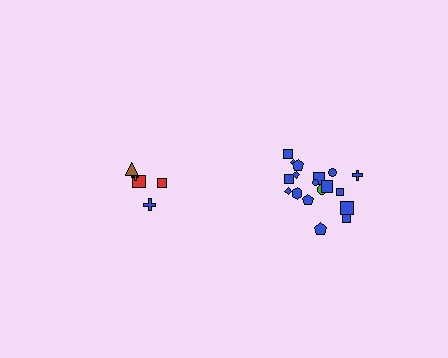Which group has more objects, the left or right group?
The right group.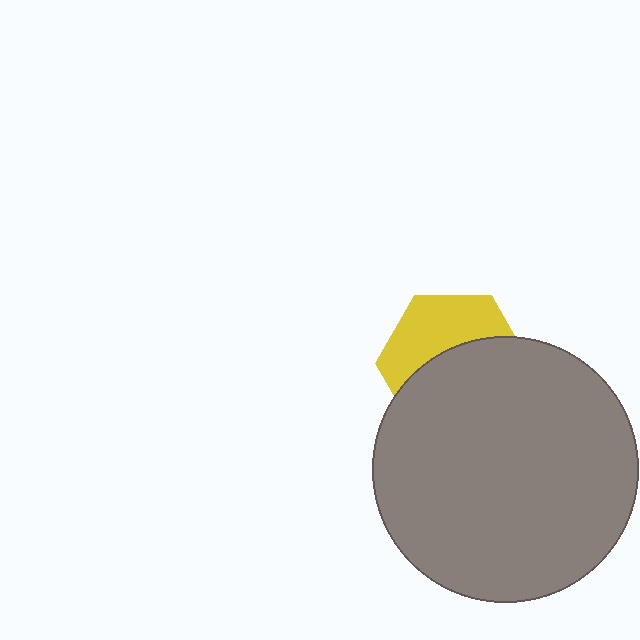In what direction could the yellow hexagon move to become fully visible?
The yellow hexagon could move up. That would shift it out from behind the gray circle entirely.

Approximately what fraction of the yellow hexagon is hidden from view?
Roughly 58% of the yellow hexagon is hidden behind the gray circle.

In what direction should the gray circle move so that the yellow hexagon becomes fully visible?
The gray circle should move down. That is the shortest direction to clear the overlap and leave the yellow hexagon fully visible.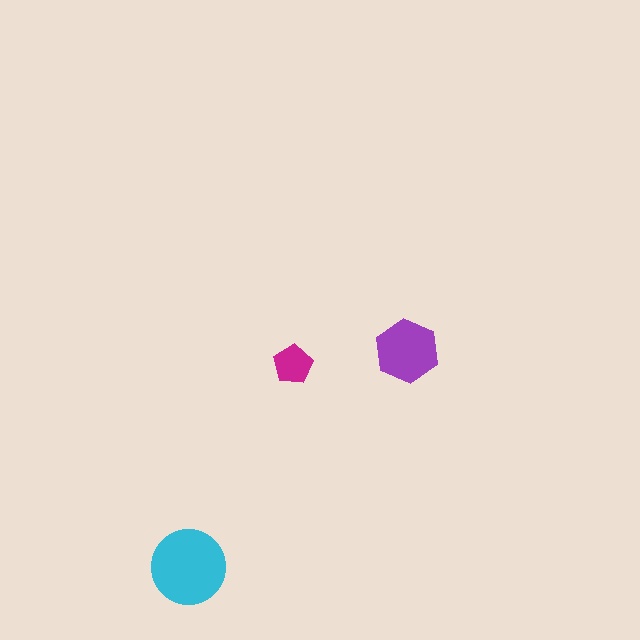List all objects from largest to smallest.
The cyan circle, the purple hexagon, the magenta pentagon.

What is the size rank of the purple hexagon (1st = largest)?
2nd.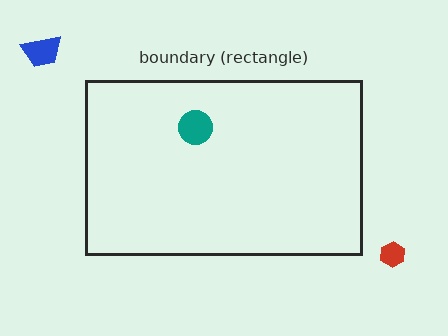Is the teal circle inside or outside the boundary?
Inside.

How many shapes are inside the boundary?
1 inside, 2 outside.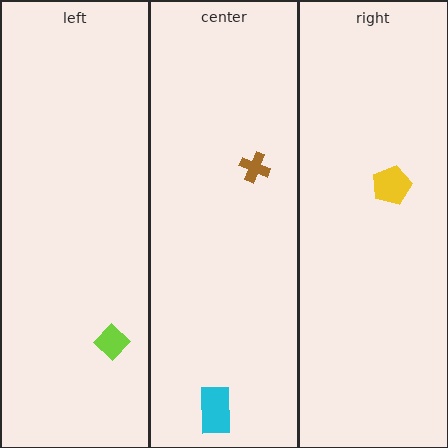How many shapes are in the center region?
2.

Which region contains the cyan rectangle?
The center region.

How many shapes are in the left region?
1.